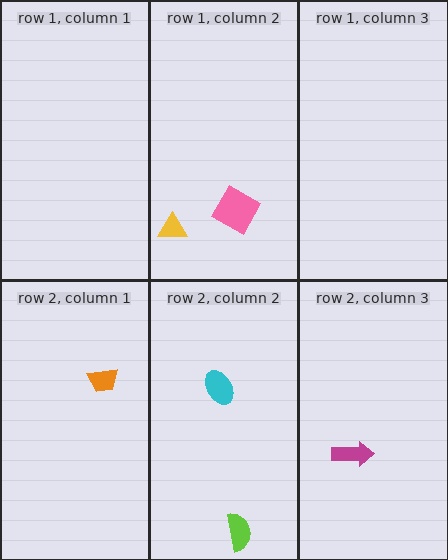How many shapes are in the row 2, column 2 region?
2.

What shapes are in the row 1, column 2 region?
The yellow triangle, the pink square.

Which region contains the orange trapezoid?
The row 2, column 1 region.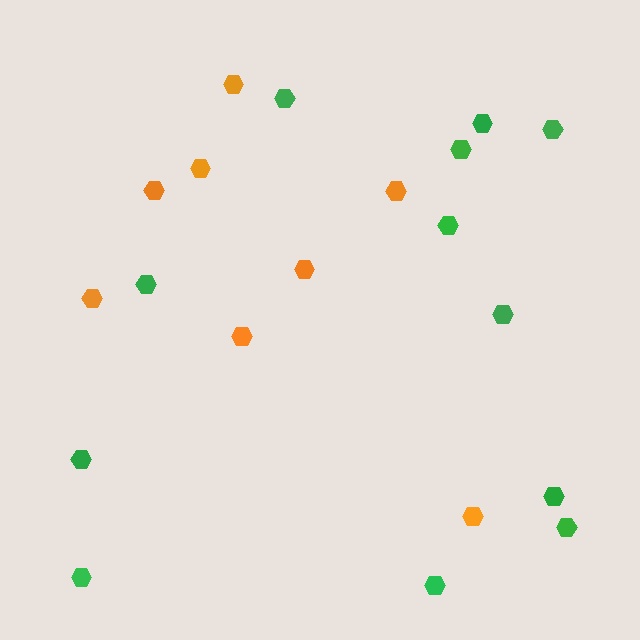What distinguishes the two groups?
There are 2 groups: one group of green hexagons (12) and one group of orange hexagons (8).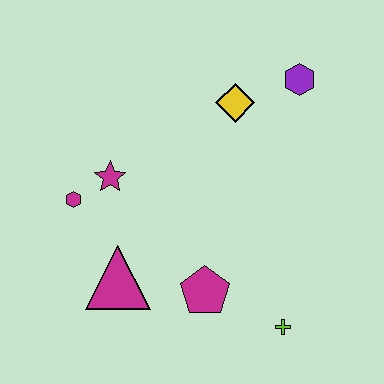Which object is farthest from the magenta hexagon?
The purple hexagon is farthest from the magenta hexagon.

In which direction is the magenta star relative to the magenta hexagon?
The magenta star is to the right of the magenta hexagon.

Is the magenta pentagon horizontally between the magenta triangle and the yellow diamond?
Yes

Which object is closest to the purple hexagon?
The yellow diamond is closest to the purple hexagon.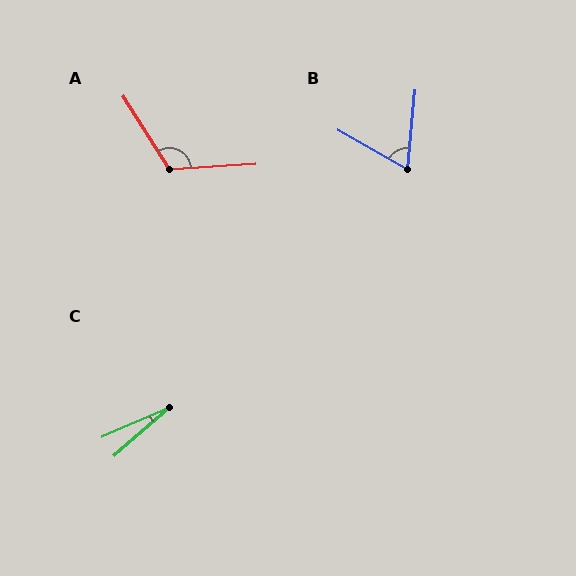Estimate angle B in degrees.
Approximately 66 degrees.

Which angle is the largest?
A, at approximately 119 degrees.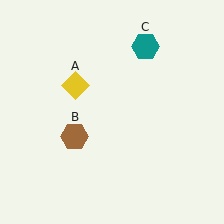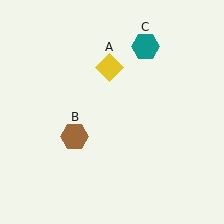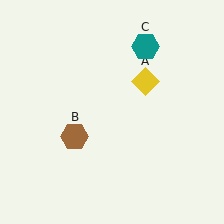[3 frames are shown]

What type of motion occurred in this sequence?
The yellow diamond (object A) rotated clockwise around the center of the scene.